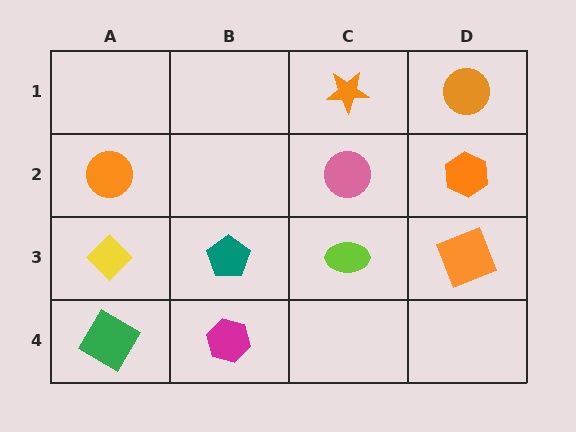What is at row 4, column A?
A green diamond.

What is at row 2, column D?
An orange hexagon.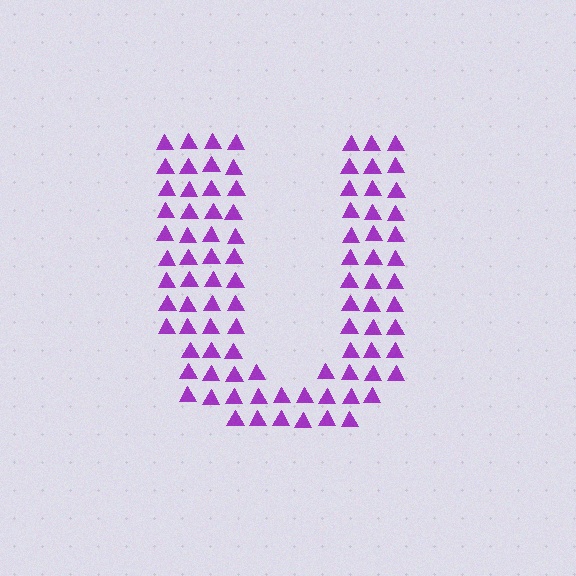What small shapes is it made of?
It is made of small triangles.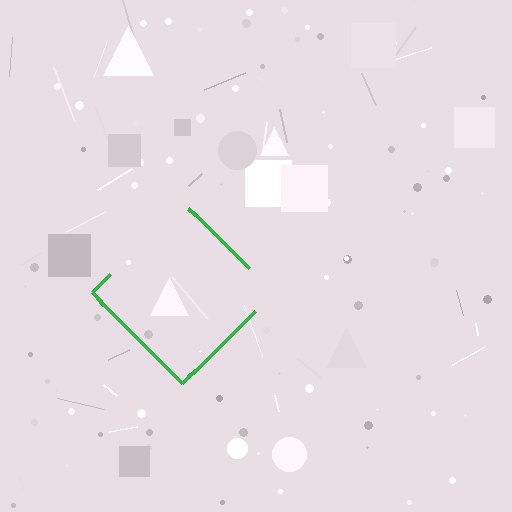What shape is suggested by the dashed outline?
The dashed outline suggests a diamond.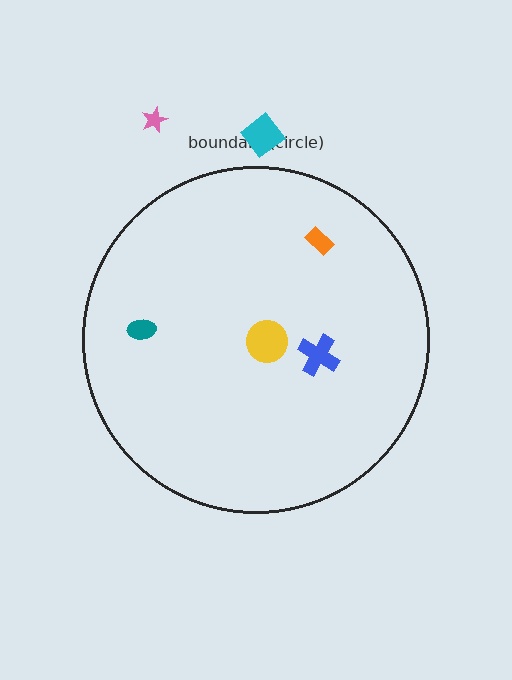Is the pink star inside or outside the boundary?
Outside.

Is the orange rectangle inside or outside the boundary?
Inside.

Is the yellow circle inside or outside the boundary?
Inside.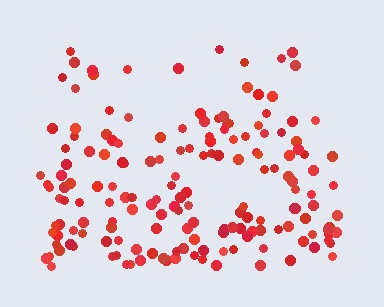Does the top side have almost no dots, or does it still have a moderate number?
Still a moderate number, just noticeably fewer than the bottom.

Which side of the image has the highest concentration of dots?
The bottom.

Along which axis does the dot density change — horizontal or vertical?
Vertical.